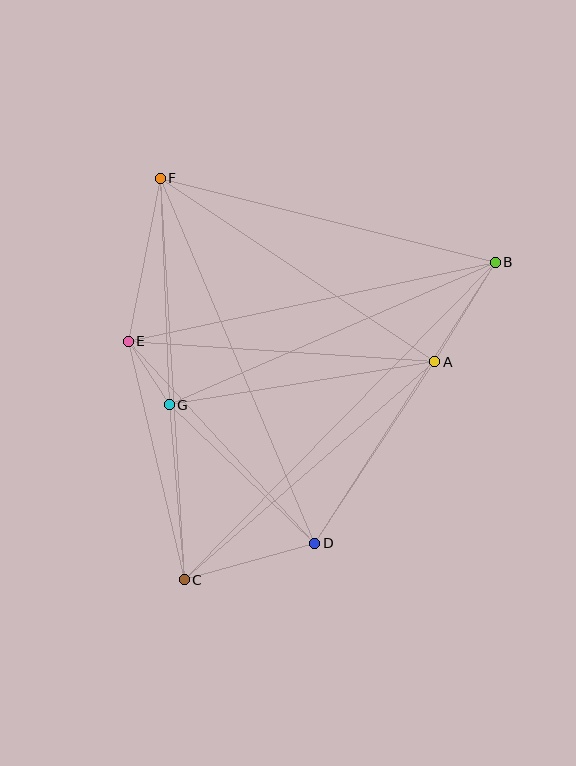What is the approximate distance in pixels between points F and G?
The distance between F and G is approximately 227 pixels.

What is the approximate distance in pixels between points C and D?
The distance between C and D is approximately 135 pixels.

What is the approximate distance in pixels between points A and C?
The distance between A and C is approximately 332 pixels.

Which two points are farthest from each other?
Points B and C are farthest from each other.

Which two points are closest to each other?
Points E and G are closest to each other.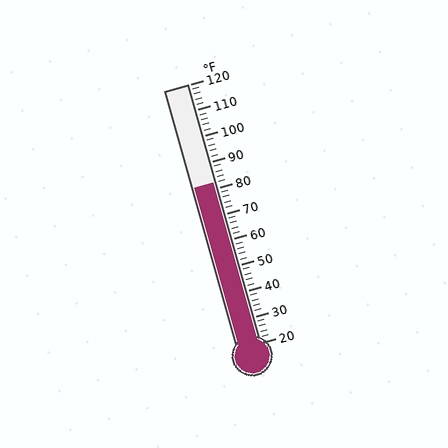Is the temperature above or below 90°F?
The temperature is below 90°F.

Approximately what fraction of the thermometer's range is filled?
The thermometer is filled to approximately 60% of its range.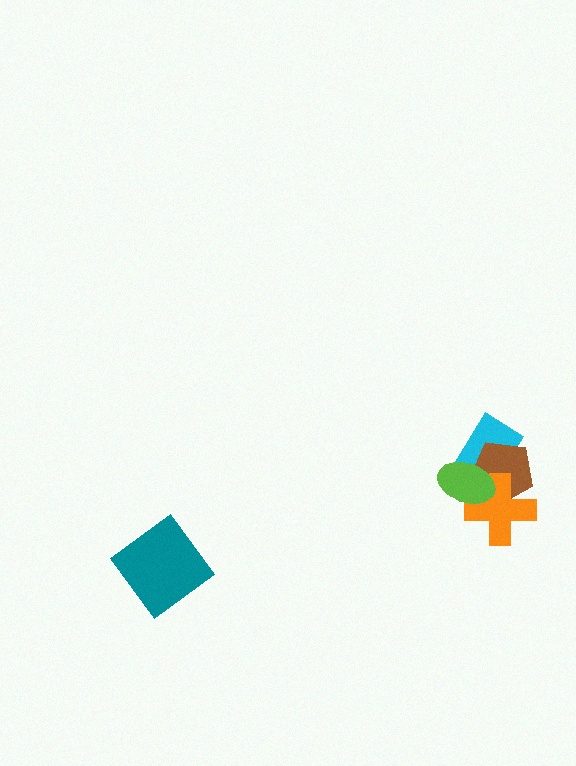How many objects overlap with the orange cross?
3 objects overlap with the orange cross.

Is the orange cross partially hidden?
Yes, it is partially covered by another shape.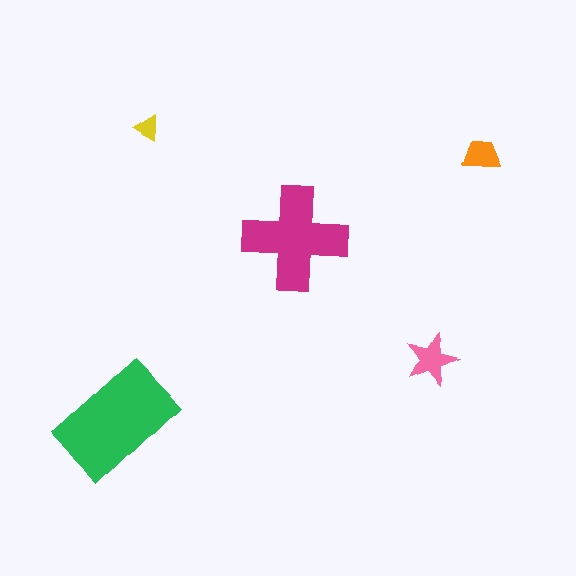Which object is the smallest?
The yellow triangle.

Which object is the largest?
The green rectangle.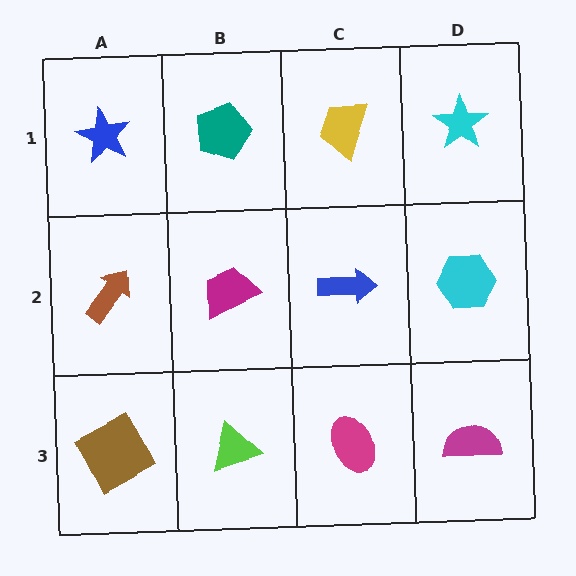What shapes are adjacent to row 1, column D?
A cyan hexagon (row 2, column D), a yellow trapezoid (row 1, column C).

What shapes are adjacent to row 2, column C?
A yellow trapezoid (row 1, column C), a magenta ellipse (row 3, column C), a magenta trapezoid (row 2, column B), a cyan hexagon (row 2, column D).